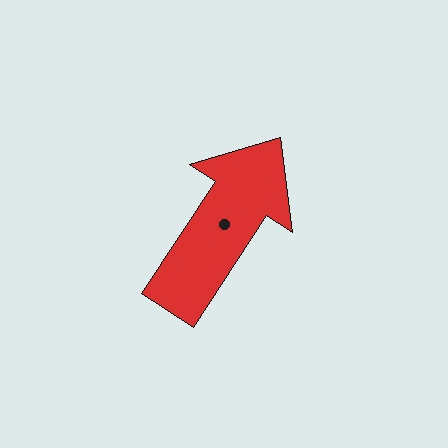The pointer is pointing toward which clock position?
Roughly 1 o'clock.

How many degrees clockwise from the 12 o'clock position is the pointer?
Approximately 33 degrees.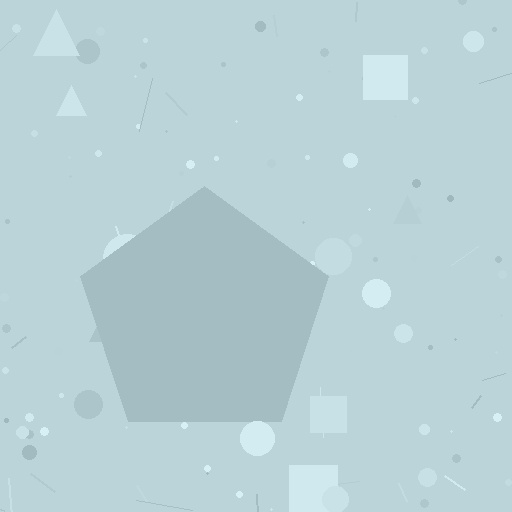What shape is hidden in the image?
A pentagon is hidden in the image.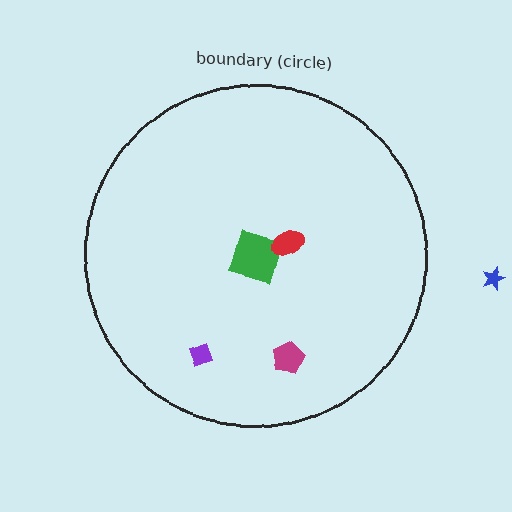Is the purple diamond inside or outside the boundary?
Inside.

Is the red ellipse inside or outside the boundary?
Inside.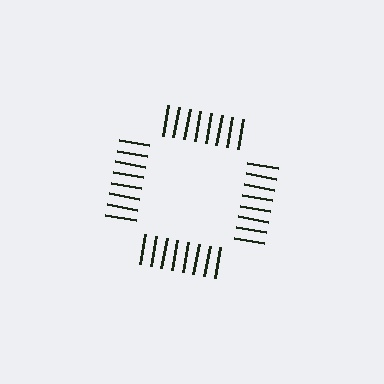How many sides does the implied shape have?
4 sides — the line-ends trace a square.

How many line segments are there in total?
32 — 8 along each of the 4 edges.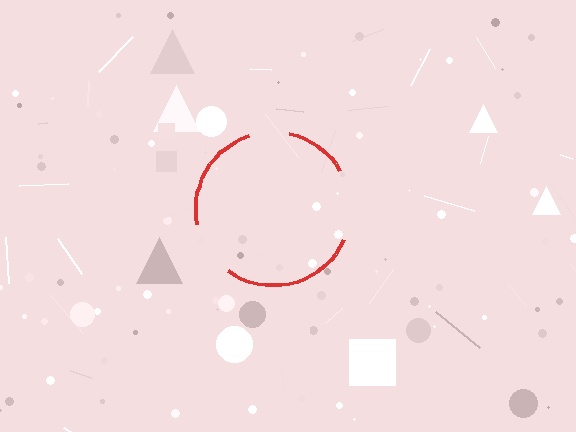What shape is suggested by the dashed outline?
The dashed outline suggests a circle.